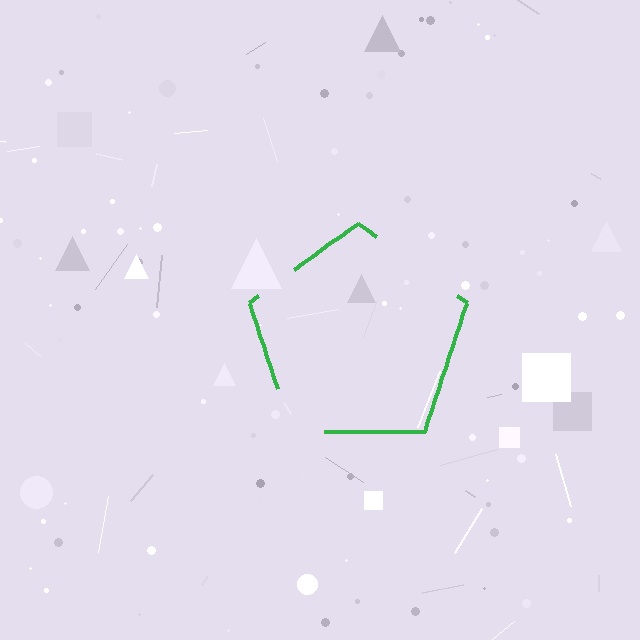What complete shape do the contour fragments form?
The contour fragments form a pentagon.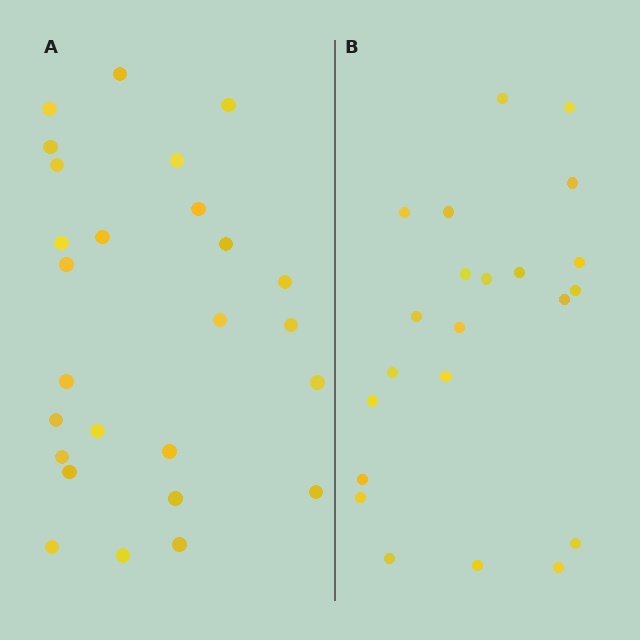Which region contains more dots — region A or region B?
Region A (the left region) has more dots.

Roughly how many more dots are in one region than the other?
Region A has about 4 more dots than region B.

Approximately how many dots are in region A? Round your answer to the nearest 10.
About 30 dots. (The exact count is 26, which rounds to 30.)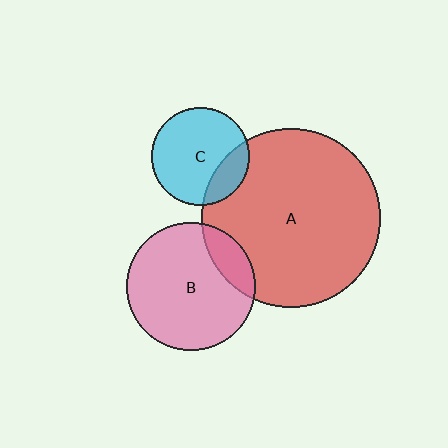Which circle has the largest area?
Circle A (red).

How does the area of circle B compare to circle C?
Approximately 1.7 times.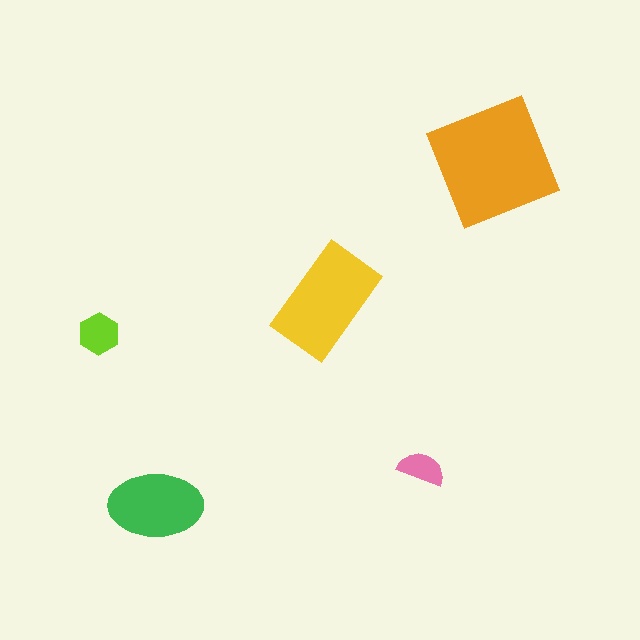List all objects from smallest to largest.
The pink semicircle, the lime hexagon, the green ellipse, the yellow rectangle, the orange square.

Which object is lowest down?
The green ellipse is bottommost.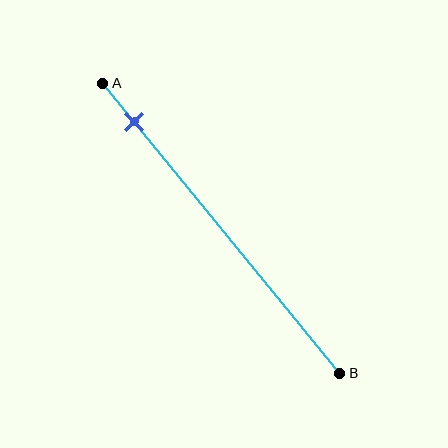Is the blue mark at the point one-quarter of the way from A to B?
No, the mark is at about 15% from A, not at the 25% one-quarter point.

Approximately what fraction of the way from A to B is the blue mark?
The blue mark is approximately 15% of the way from A to B.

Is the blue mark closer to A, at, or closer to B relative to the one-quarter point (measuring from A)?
The blue mark is closer to point A than the one-quarter point of segment AB.